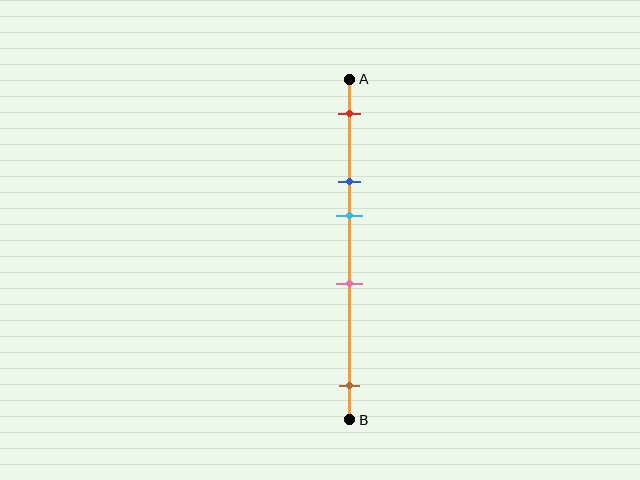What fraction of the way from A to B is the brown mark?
The brown mark is approximately 90% (0.9) of the way from A to B.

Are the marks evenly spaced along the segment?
No, the marks are not evenly spaced.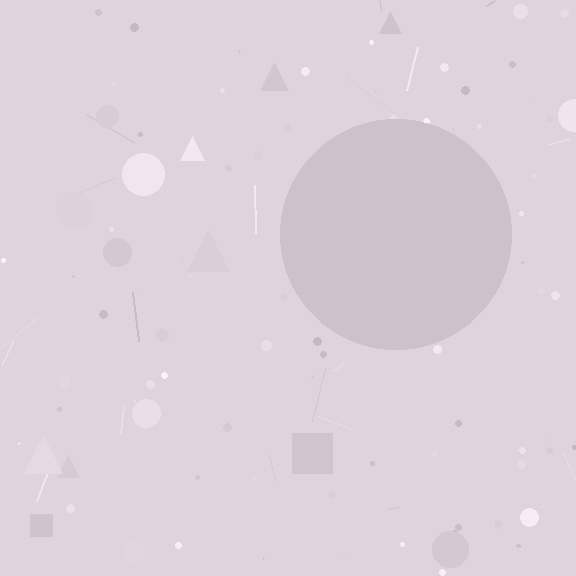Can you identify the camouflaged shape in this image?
The camouflaged shape is a circle.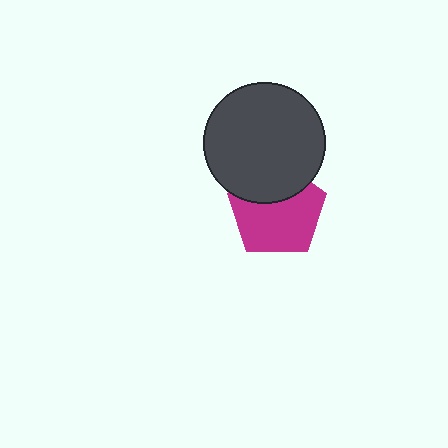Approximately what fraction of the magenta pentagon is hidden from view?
Roughly 33% of the magenta pentagon is hidden behind the dark gray circle.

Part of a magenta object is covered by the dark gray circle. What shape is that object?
It is a pentagon.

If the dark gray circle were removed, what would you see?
You would see the complete magenta pentagon.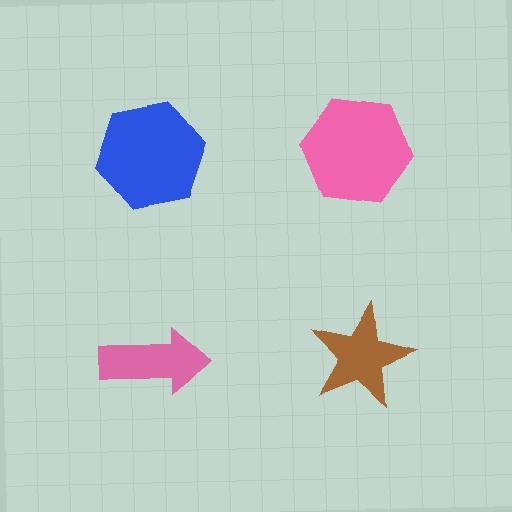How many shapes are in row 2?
2 shapes.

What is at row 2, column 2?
A brown star.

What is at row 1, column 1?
A blue hexagon.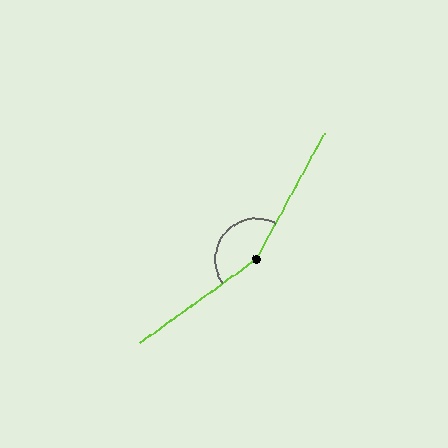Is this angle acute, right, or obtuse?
It is obtuse.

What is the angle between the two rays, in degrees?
Approximately 154 degrees.